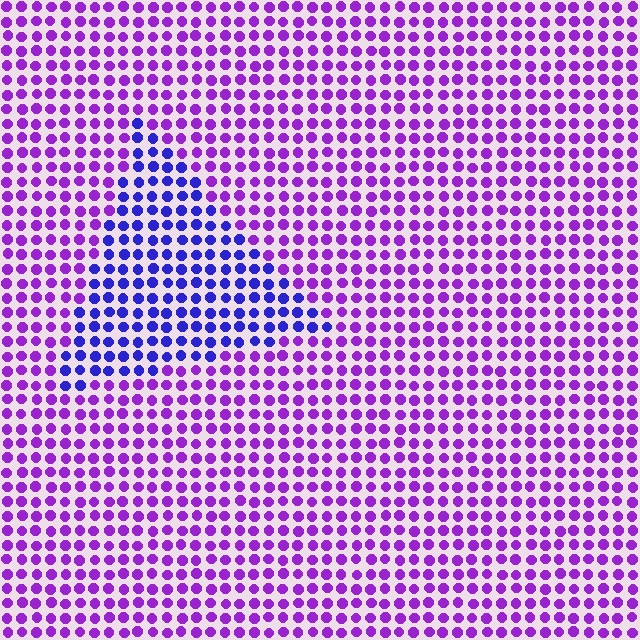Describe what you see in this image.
The image is filled with small purple elements in a uniform arrangement. A triangle-shaped region is visible where the elements are tinted to a slightly different hue, forming a subtle color boundary.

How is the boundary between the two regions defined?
The boundary is defined purely by a slight shift in hue (about 39 degrees). Spacing, size, and orientation are identical on both sides.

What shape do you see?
I see a triangle.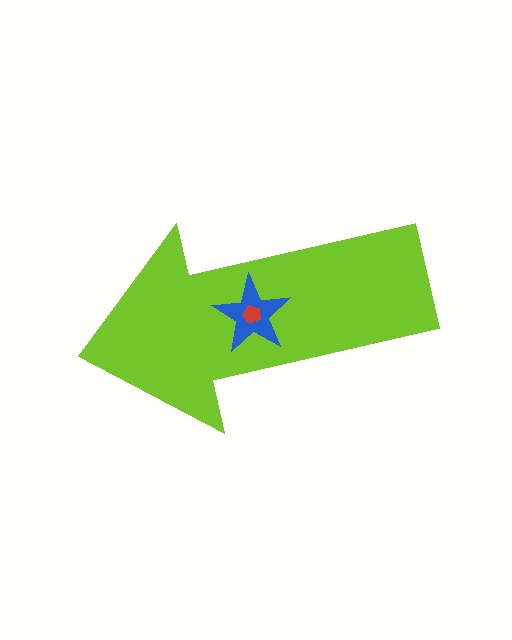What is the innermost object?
The red pentagon.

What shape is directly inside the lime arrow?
The blue star.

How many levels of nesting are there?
3.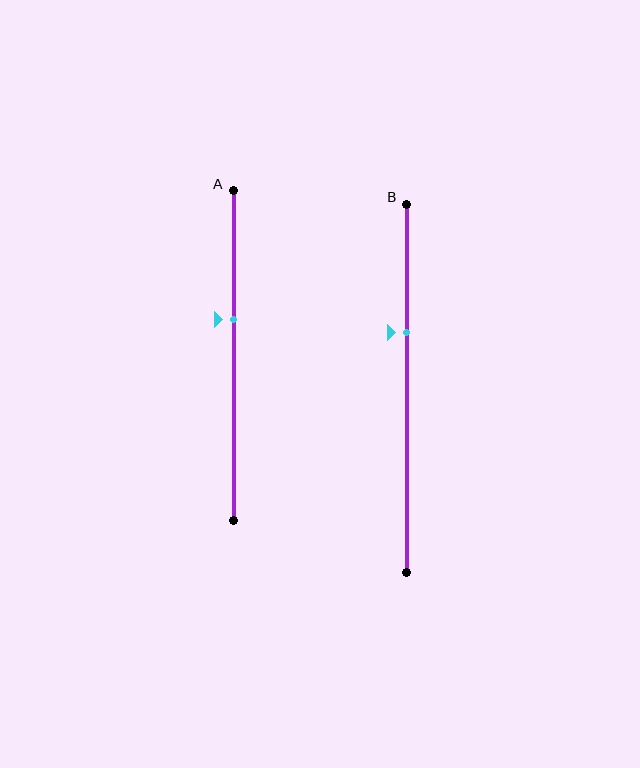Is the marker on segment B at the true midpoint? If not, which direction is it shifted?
No, the marker on segment B is shifted upward by about 15% of the segment length.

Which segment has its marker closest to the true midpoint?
Segment A has its marker closest to the true midpoint.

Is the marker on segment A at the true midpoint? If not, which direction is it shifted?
No, the marker on segment A is shifted upward by about 11% of the segment length.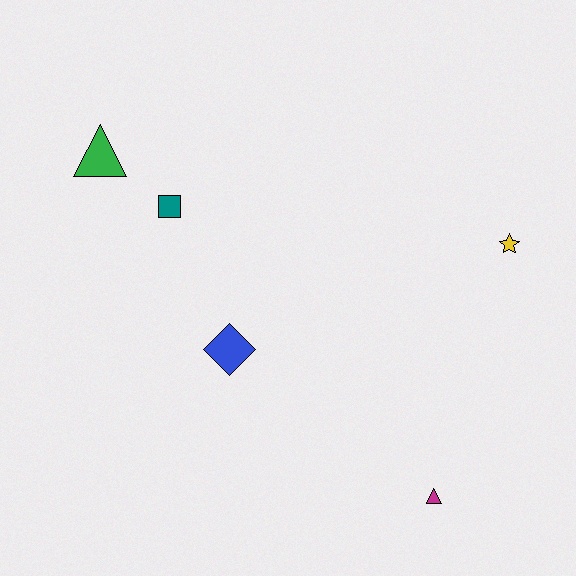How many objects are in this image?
There are 5 objects.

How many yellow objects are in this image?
There is 1 yellow object.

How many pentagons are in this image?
There are no pentagons.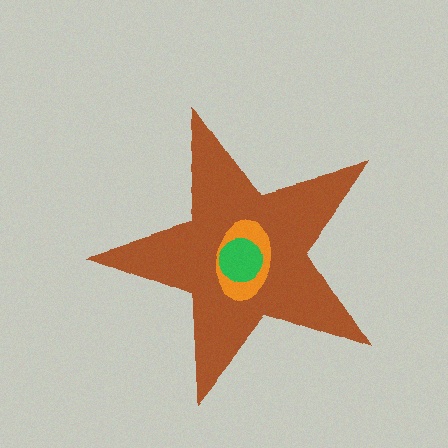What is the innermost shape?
The green circle.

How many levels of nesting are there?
3.